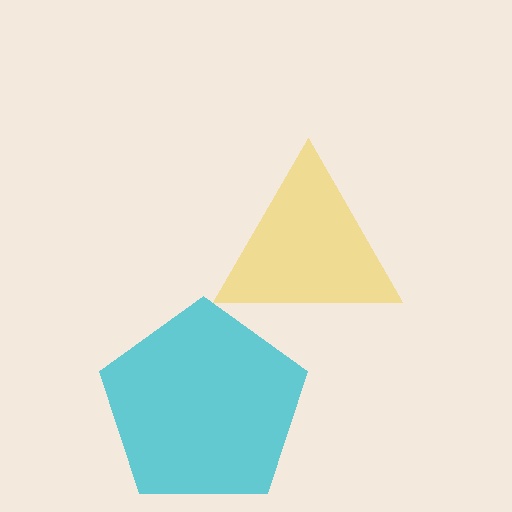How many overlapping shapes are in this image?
There are 2 overlapping shapes in the image.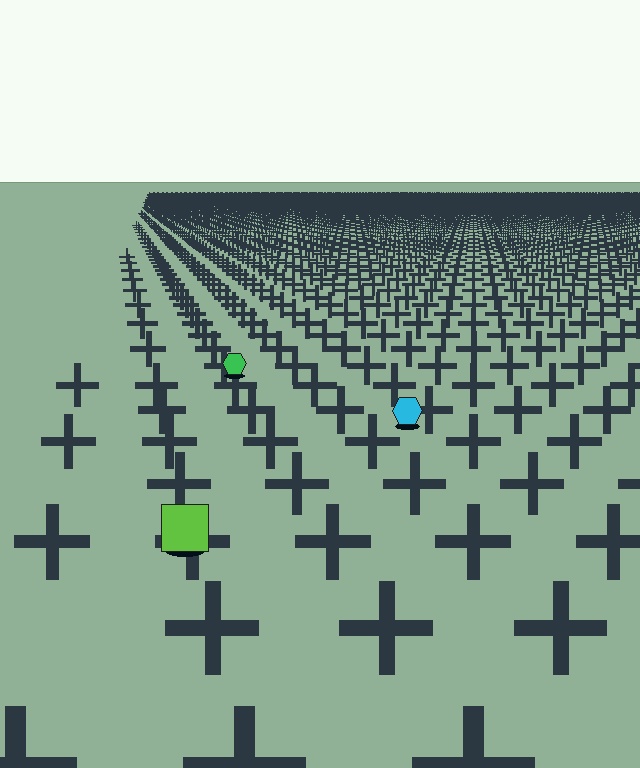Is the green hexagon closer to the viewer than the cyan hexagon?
No. The cyan hexagon is closer — you can tell from the texture gradient: the ground texture is coarser near it.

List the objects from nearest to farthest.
From nearest to farthest: the lime square, the cyan hexagon, the green hexagon.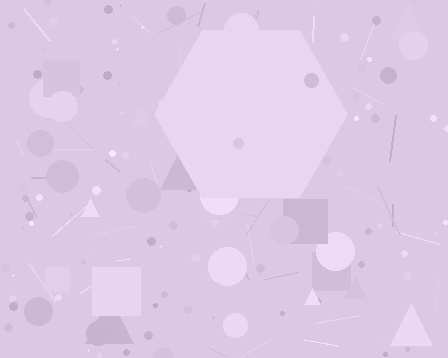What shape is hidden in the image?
A hexagon is hidden in the image.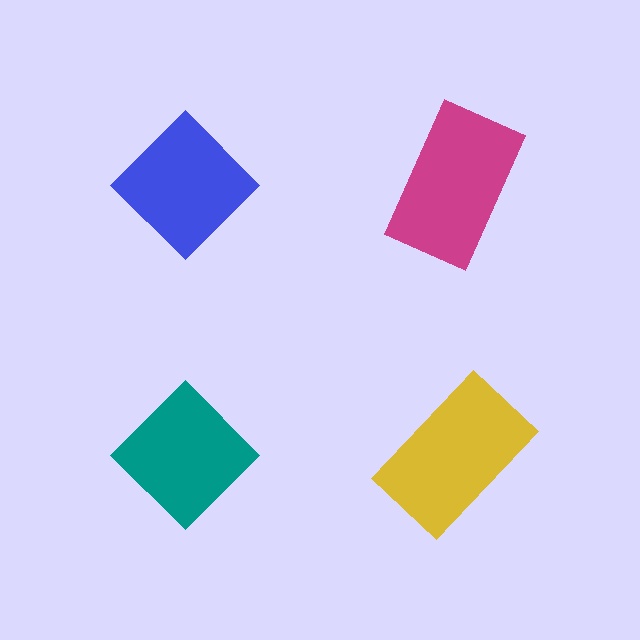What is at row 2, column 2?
A yellow rectangle.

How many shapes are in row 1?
2 shapes.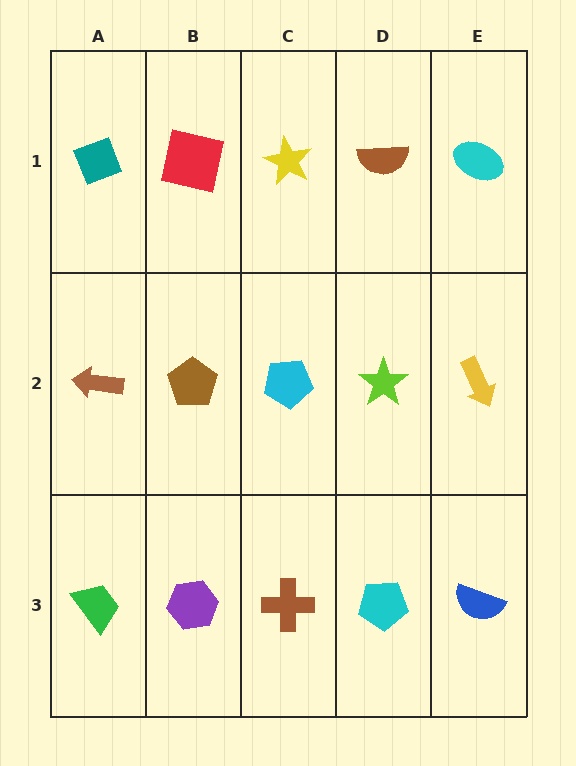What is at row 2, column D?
A lime star.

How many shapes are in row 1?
5 shapes.